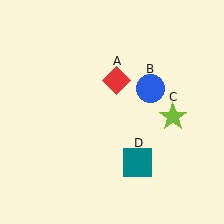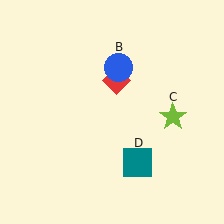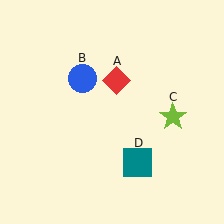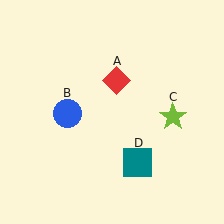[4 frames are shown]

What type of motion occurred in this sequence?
The blue circle (object B) rotated counterclockwise around the center of the scene.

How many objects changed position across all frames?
1 object changed position: blue circle (object B).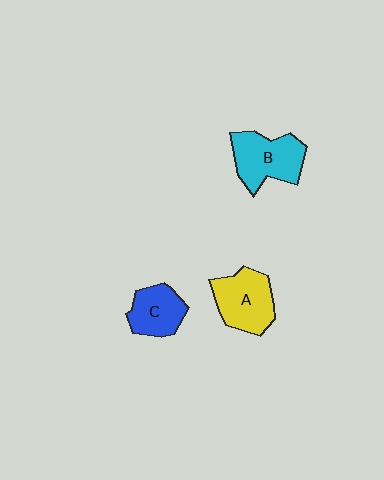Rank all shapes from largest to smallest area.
From largest to smallest: B (cyan), A (yellow), C (blue).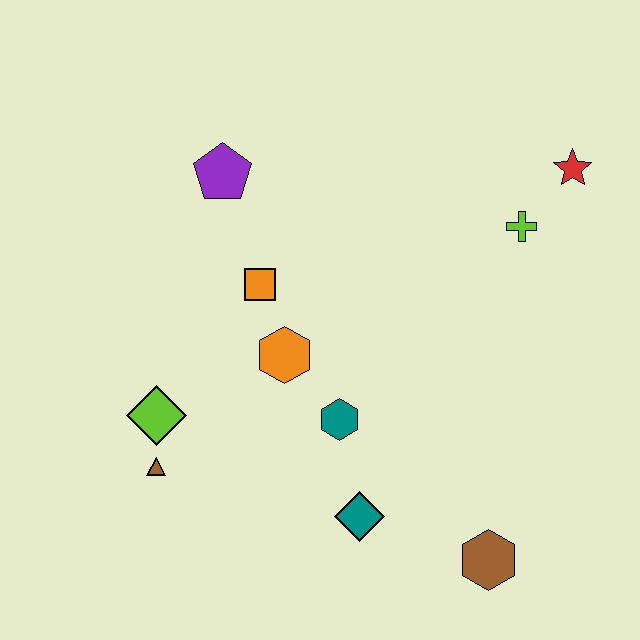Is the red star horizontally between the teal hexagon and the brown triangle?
No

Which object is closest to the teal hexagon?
The orange hexagon is closest to the teal hexagon.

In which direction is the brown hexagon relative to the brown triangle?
The brown hexagon is to the right of the brown triangle.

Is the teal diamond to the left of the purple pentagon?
No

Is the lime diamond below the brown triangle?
No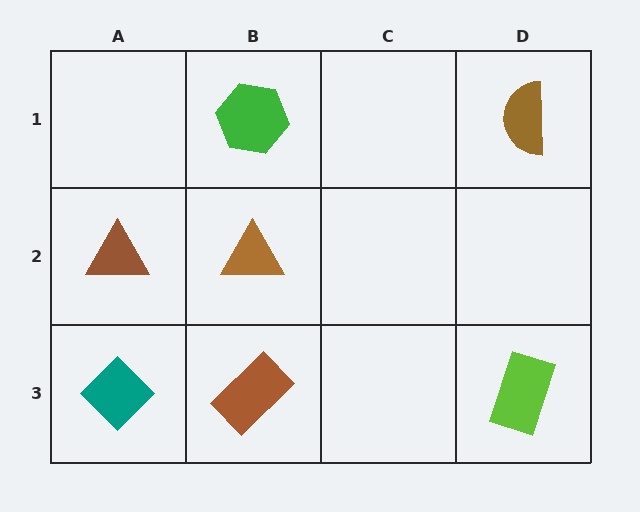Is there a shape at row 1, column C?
No, that cell is empty.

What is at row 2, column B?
A brown triangle.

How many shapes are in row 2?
2 shapes.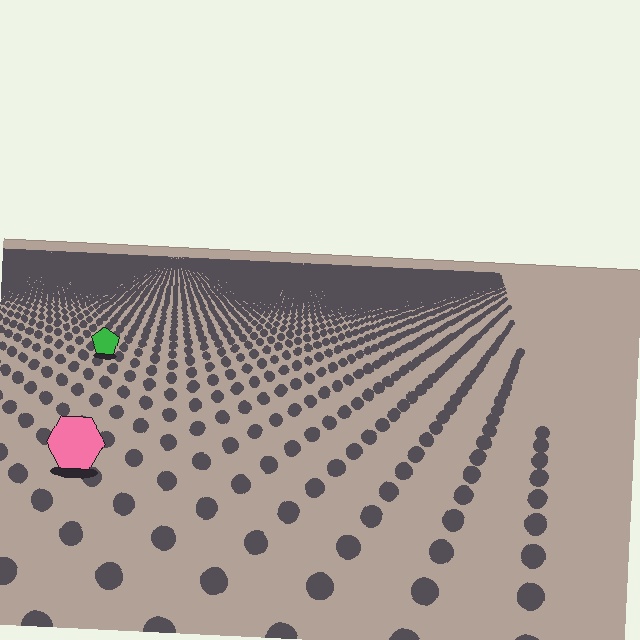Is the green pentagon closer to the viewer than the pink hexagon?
No. The pink hexagon is closer — you can tell from the texture gradient: the ground texture is coarser near it.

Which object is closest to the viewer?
The pink hexagon is closest. The texture marks near it are larger and more spread out.